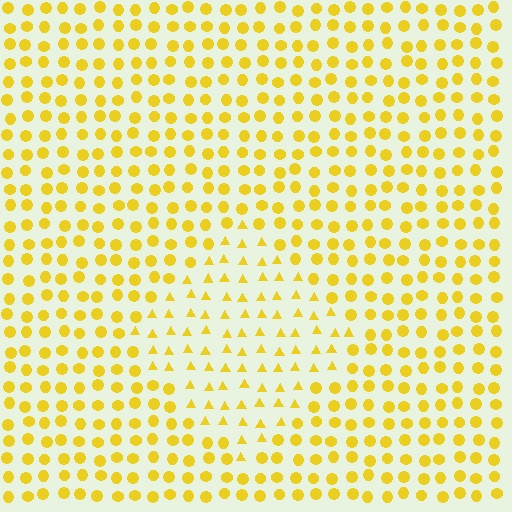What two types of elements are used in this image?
The image uses triangles inside the diamond region and circles outside it.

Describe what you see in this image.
The image is filled with small yellow elements arranged in a uniform grid. A diamond-shaped region contains triangles, while the surrounding area contains circles. The boundary is defined purely by the change in element shape.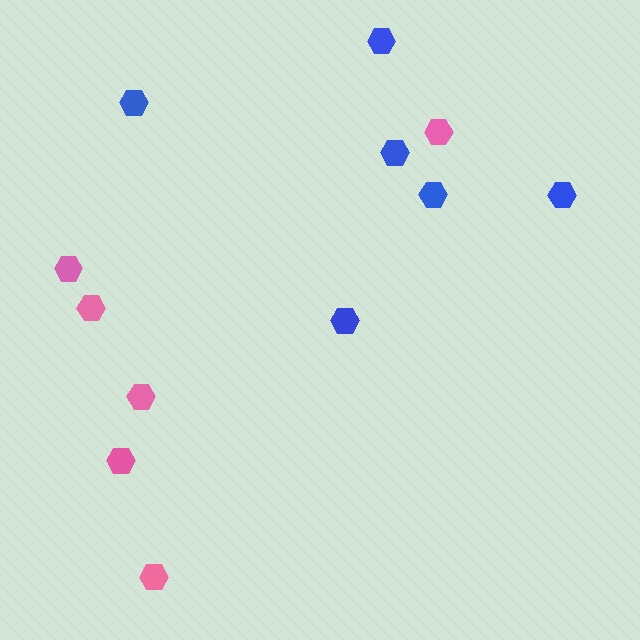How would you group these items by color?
There are 2 groups: one group of blue hexagons (6) and one group of pink hexagons (6).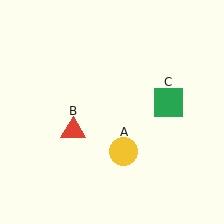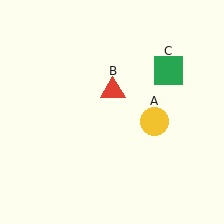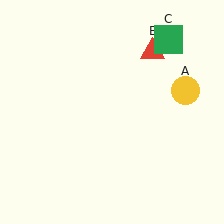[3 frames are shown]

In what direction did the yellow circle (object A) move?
The yellow circle (object A) moved up and to the right.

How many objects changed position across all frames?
3 objects changed position: yellow circle (object A), red triangle (object B), green square (object C).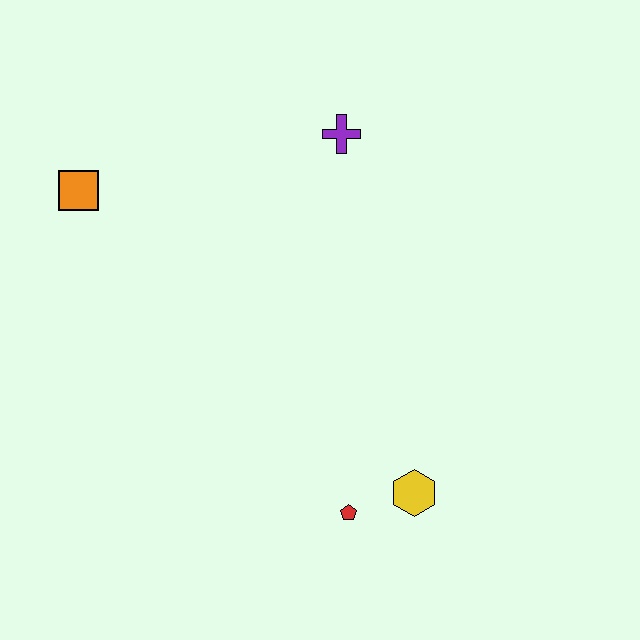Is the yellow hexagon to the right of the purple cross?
Yes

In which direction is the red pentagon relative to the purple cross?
The red pentagon is below the purple cross.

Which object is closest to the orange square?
The purple cross is closest to the orange square.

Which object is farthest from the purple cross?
The red pentagon is farthest from the purple cross.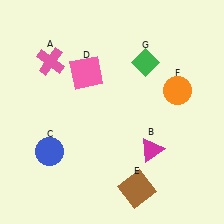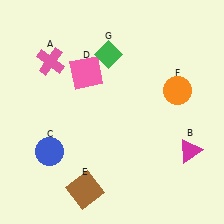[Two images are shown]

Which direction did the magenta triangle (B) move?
The magenta triangle (B) moved right.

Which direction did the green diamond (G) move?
The green diamond (G) moved left.